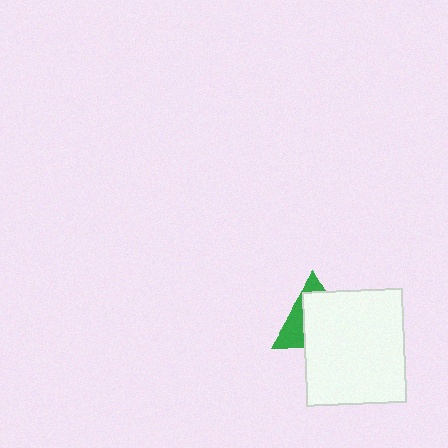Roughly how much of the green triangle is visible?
A small part of it is visible (roughly 36%).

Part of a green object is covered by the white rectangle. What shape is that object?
It is a triangle.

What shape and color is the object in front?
The object in front is a white rectangle.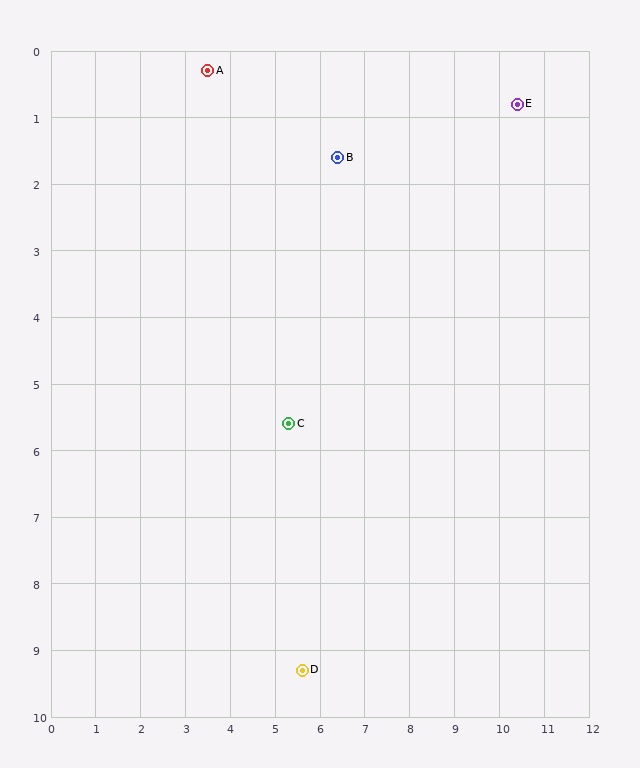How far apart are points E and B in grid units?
Points E and B are about 4.1 grid units apart.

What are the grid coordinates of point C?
Point C is at approximately (5.3, 5.6).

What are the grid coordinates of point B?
Point B is at approximately (6.4, 1.6).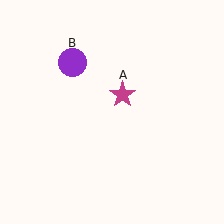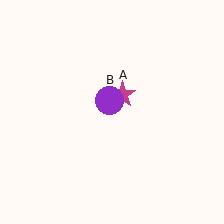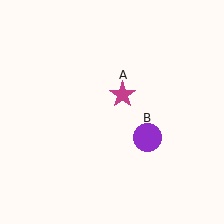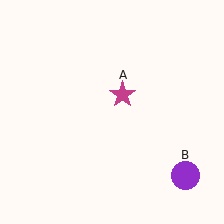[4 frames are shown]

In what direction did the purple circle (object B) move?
The purple circle (object B) moved down and to the right.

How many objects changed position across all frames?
1 object changed position: purple circle (object B).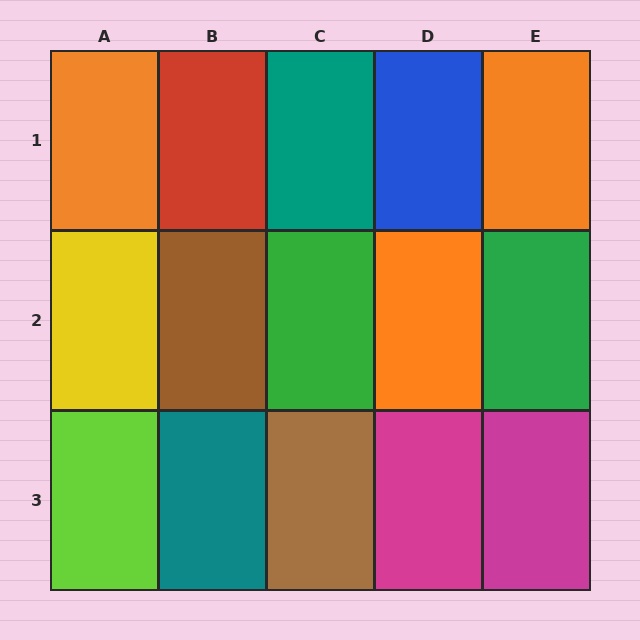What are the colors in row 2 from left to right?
Yellow, brown, green, orange, green.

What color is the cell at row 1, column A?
Orange.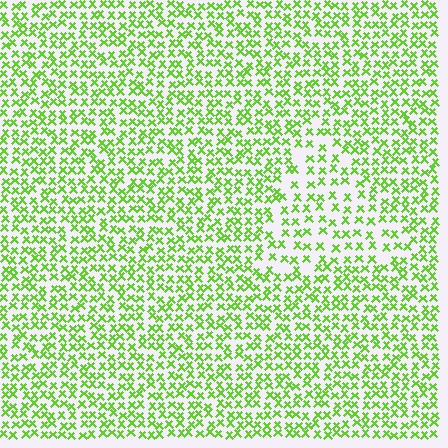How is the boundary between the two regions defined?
The boundary is defined by a change in element density (approximately 1.7x ratio). All elements are the same color, size, and shape.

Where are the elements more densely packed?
The elements are more densely packed outside the triangle boundary.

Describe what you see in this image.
The image contains small lime elements arranged at two different densities. A triangle-shaped region is visible where the elements are less densely packed than the surrounding area.